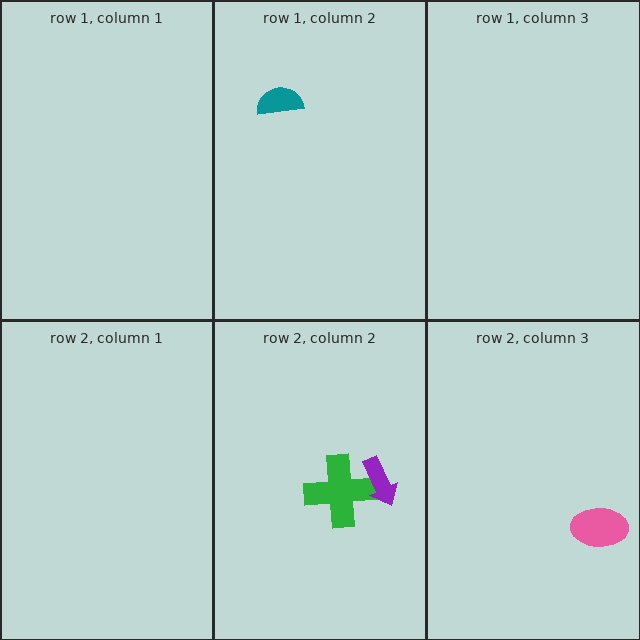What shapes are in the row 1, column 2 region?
The teal semicircle.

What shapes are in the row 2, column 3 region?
The pink ellipse.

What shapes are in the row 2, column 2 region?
The green cross, the purple arrow.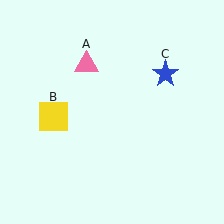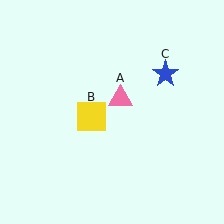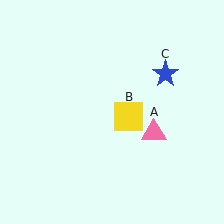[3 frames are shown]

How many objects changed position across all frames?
2 objects changed position: pink triangle (object A), yellow square (object B).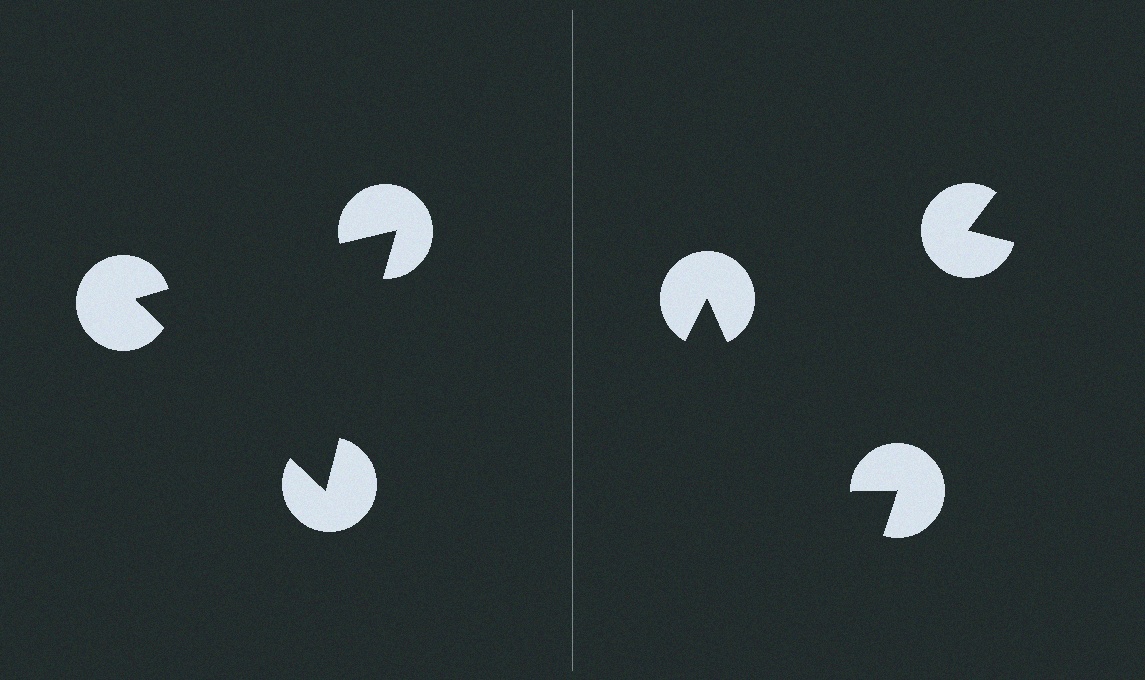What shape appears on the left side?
An illusory triangle.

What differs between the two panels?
The pac-man discs are positioned identically on both sides; only the wedge orientations differ. On the left they align to a triangle; on the right they are misaligned.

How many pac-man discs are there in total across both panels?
6 — 3 on each side.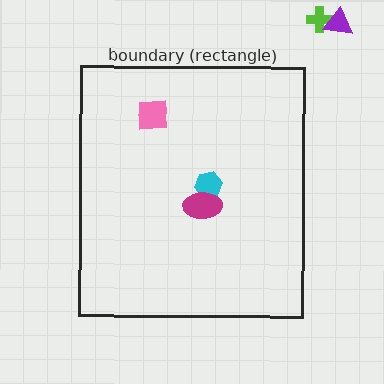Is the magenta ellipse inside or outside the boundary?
Inside.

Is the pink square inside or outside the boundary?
Inside.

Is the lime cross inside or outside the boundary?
Outside.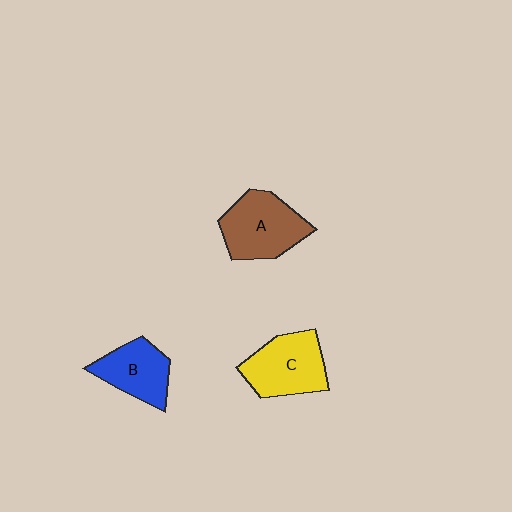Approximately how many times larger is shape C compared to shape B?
Approximately 1.2 times.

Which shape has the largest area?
Shape A (brown).